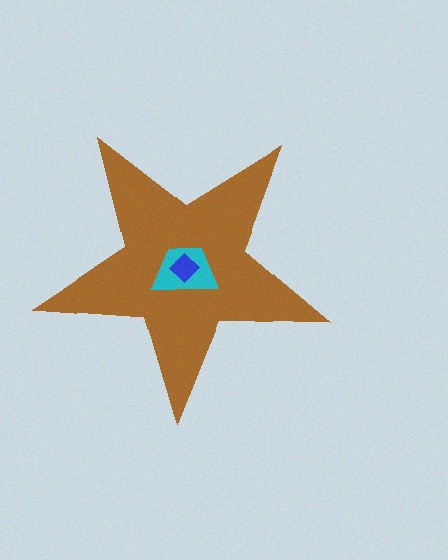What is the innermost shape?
The blue diamond.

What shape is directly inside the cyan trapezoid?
The blue diamond.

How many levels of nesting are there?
3.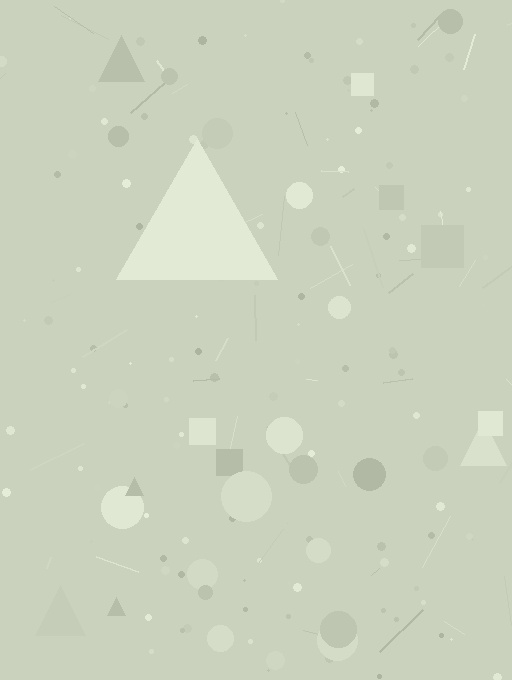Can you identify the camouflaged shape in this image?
The camouflaged shape is a triangle.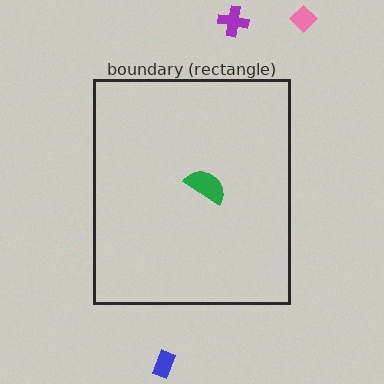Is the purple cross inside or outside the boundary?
Outside.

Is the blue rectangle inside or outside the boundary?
Outside.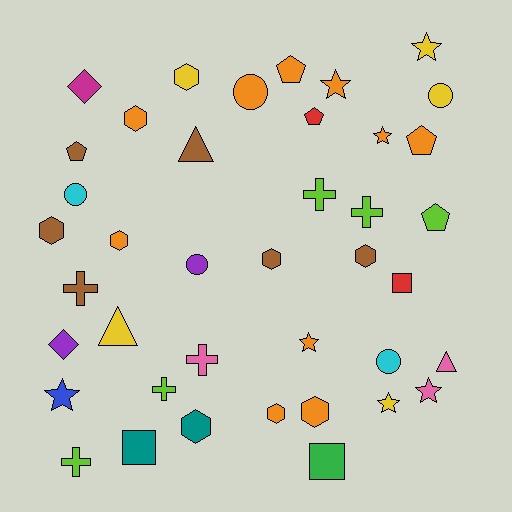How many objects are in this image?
There are 40 objects.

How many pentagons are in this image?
There are 5 pentagons.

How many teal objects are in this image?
There are 2 teal objects.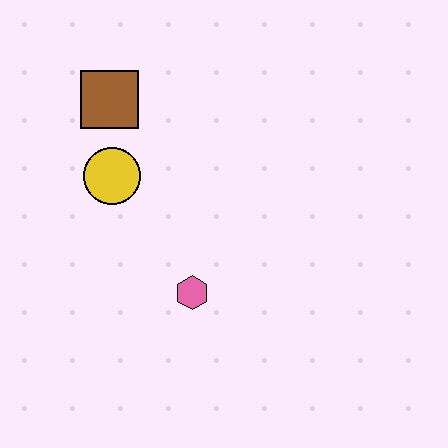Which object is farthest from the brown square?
The pink hexagon is farthest from the brown square.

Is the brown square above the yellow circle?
Yes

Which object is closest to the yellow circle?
The brown square is closest to the yellow circle.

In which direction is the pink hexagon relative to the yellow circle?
The pink hexagon is below the yellow circle.